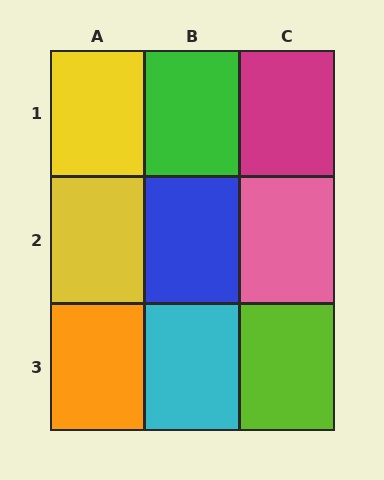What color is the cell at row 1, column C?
Magenta.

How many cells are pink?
1 cell is pink.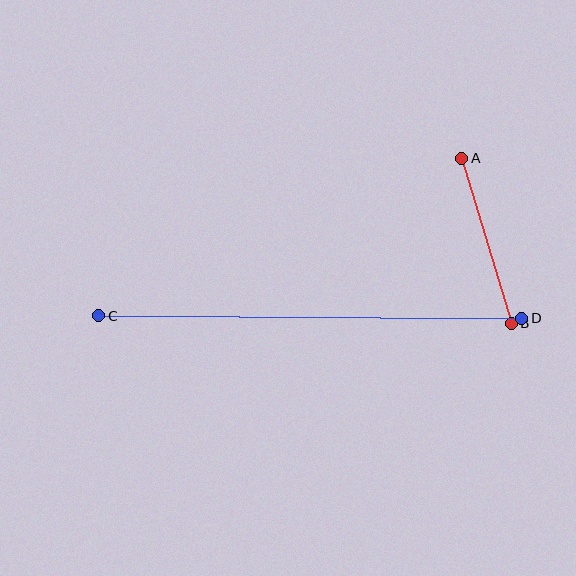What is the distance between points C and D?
The distance is approximately 423 pixels.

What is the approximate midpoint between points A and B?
The midpoint is at approximately (486, 241) pixels.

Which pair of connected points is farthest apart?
Points C and D are farthest apart.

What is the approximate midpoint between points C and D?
The midpoint is at approximately (310, 317) pixels.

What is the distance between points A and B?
The distance is approximately 172 pixels.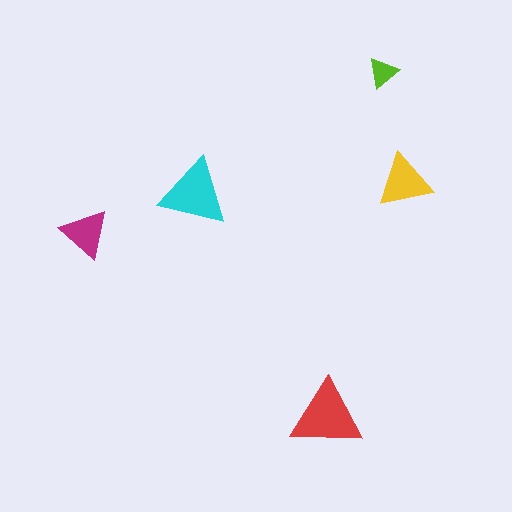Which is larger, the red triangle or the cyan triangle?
The red one.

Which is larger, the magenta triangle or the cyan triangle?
The cyan one.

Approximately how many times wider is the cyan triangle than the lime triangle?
About 2 times wider.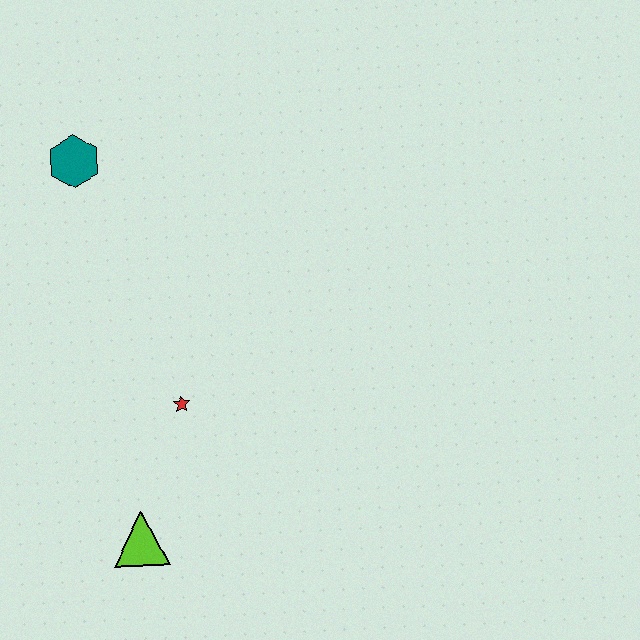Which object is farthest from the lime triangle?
The teal hexagon is farthest from the lime triangle.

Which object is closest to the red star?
The lime triangle is closest to the red star.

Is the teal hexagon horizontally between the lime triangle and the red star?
No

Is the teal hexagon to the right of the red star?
No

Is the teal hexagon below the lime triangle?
No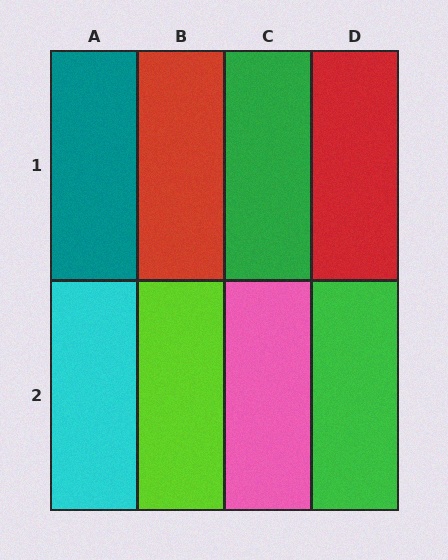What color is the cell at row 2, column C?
Pink.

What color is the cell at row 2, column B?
Lime.